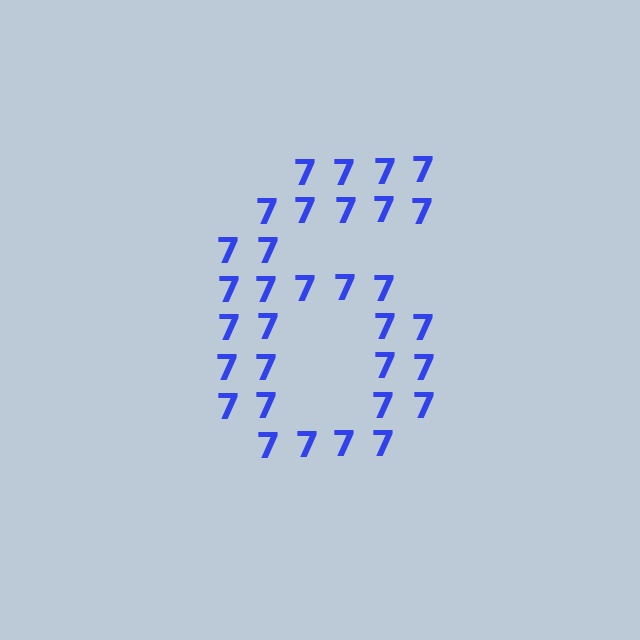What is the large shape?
The large shape is the digit 6.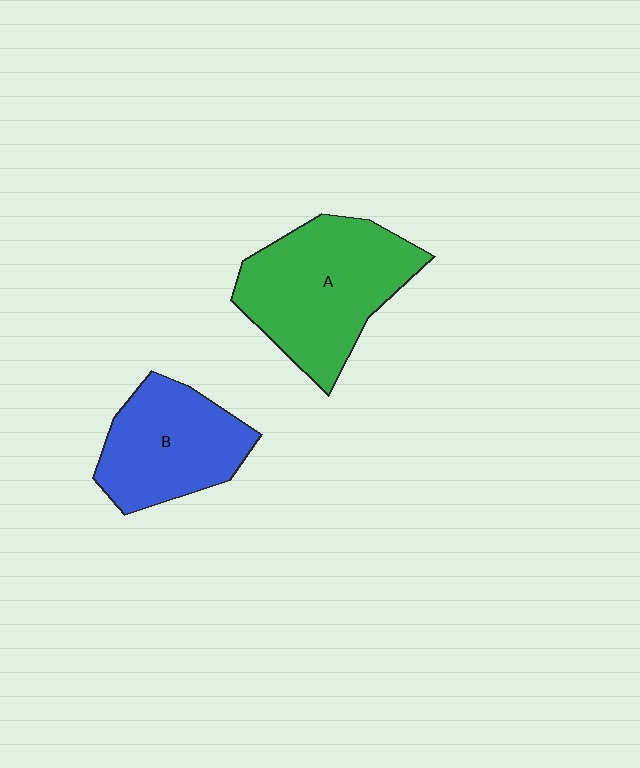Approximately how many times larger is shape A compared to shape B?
Approximately 1.3 times.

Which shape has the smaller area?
Shape B (blue).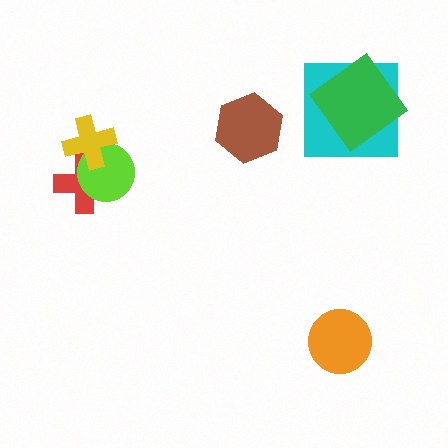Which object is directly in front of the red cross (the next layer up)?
The lime circle is directly in front of the red cross.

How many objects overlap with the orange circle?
0 objects overlap with the orange circle.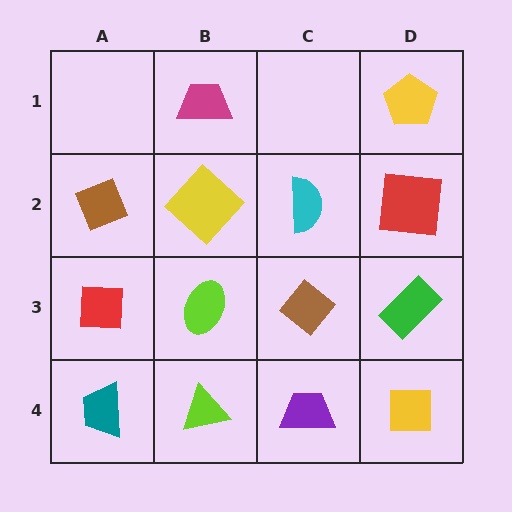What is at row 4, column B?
A lime triangle.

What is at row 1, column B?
A magenta trapezoid.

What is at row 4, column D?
A yellow square.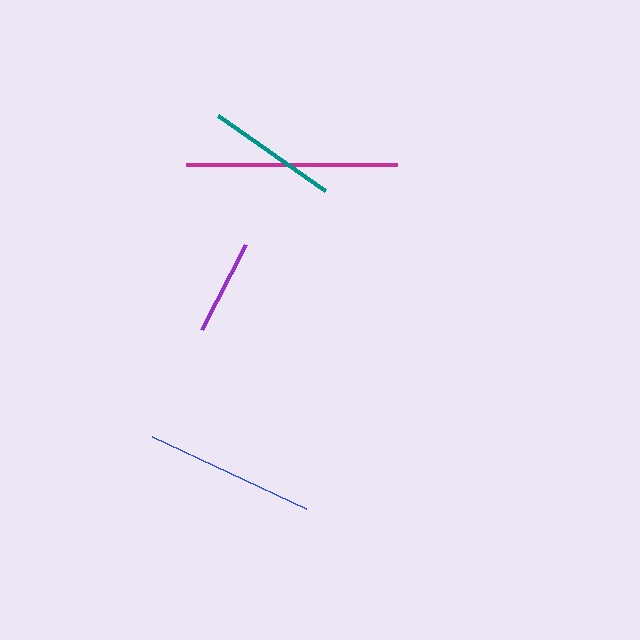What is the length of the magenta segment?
The magenta segment is approximately 211 pixels long.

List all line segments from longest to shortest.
From longest to shortest: magenta, blue, teal, purple.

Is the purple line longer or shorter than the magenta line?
The magenta line is longer than the purple line.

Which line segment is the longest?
The magenta line is the longest at approximately 211 pixels.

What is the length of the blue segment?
The blue segment is approximately 170 pixels long.